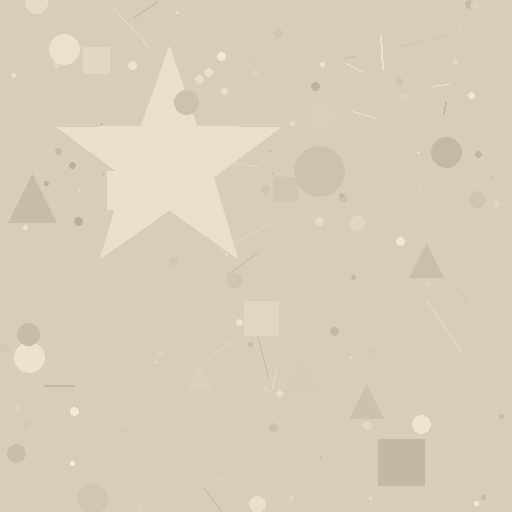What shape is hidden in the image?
A star is hidden in the image.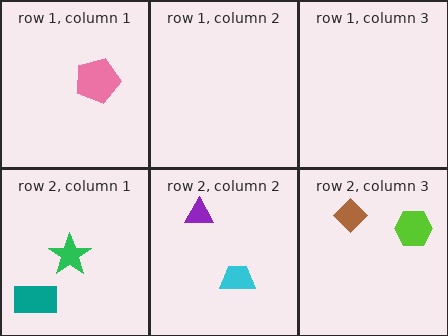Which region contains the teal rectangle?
The row 2, column 1 region.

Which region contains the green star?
The row 2, column 1 region.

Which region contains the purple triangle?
The row 2, column 2 region.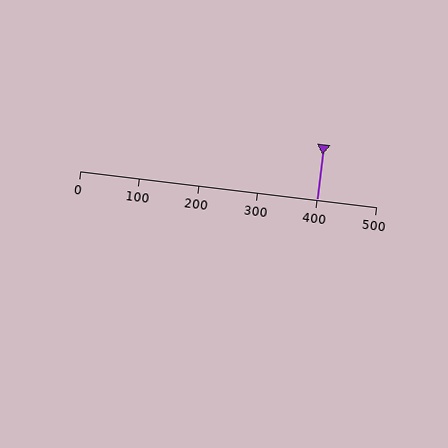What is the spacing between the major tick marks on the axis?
The major ticks are spaced 100 apart.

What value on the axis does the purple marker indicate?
The marker indicates approximately 400.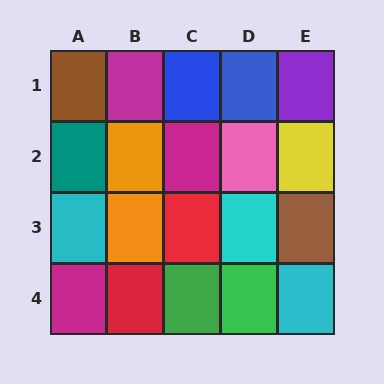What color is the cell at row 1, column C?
Blue.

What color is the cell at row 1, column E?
Purple.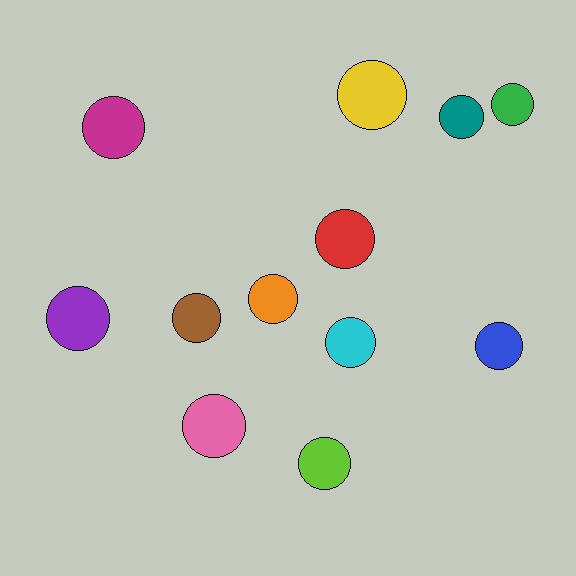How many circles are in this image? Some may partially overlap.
There are 12 circles.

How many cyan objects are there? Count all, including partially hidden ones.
There is 1 cyan object.